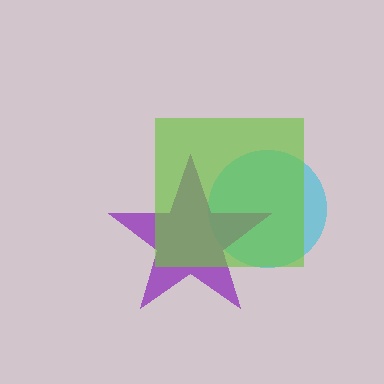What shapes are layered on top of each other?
The layered shapes are: a cyan circle, a purple star, a lime square.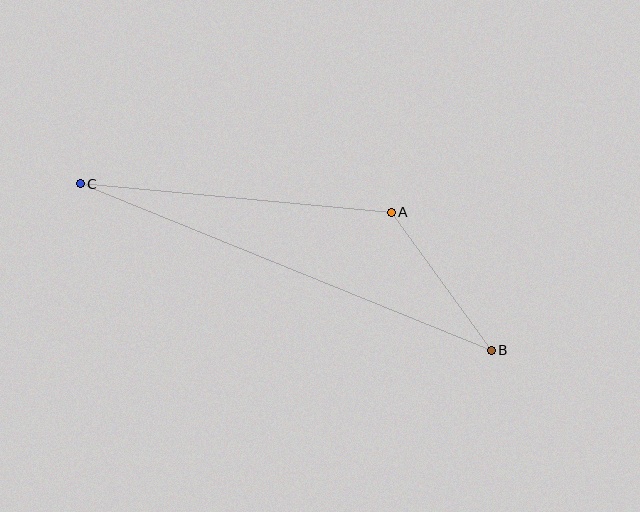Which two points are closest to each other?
Points A and B are closest to each other.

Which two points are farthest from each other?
Points B and C are farthest from each other.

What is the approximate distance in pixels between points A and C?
The distance between A and C is approximately 312 pixels.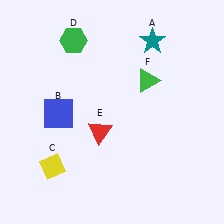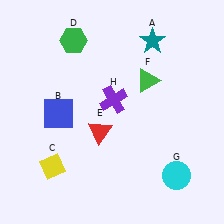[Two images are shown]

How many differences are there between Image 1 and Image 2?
There are 2 differences between the two images.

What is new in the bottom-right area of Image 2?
A cyan circle (G) was added in the bottom-right area of Image 2.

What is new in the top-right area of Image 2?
A purple cross (H) was added in the top-right area of Image 2.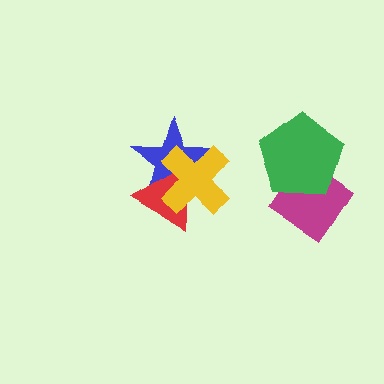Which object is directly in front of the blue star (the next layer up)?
The red triangle is directly in front of the blue star.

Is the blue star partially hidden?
Yes, it is partially covered by another shape.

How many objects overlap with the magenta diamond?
1 object overlaps with the magenta diamond.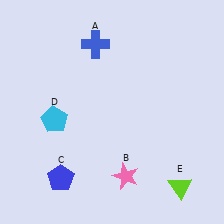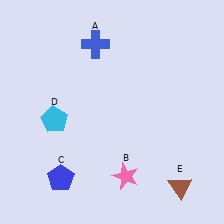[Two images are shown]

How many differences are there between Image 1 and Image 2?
There is 1 difference between the two images.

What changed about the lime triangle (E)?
In Image 1, E is lime. In Image 2, it changed to brown.